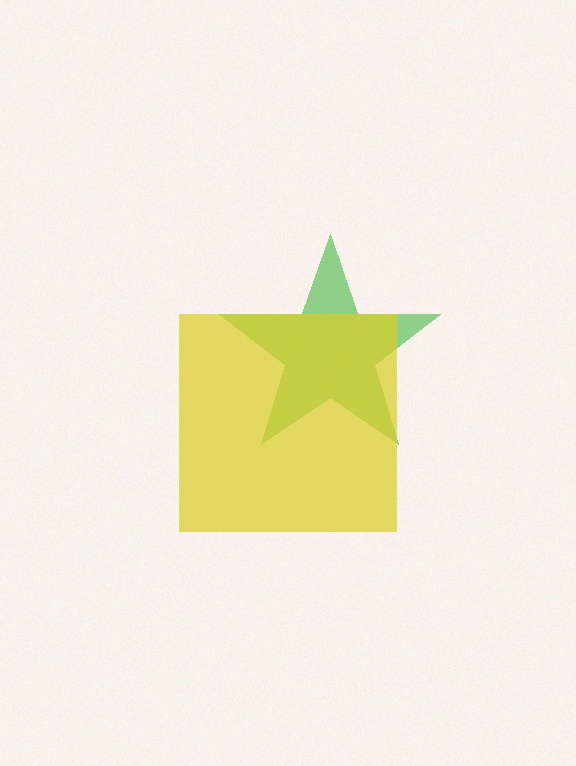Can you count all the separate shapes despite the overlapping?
Yes, there are 2 separate shapes.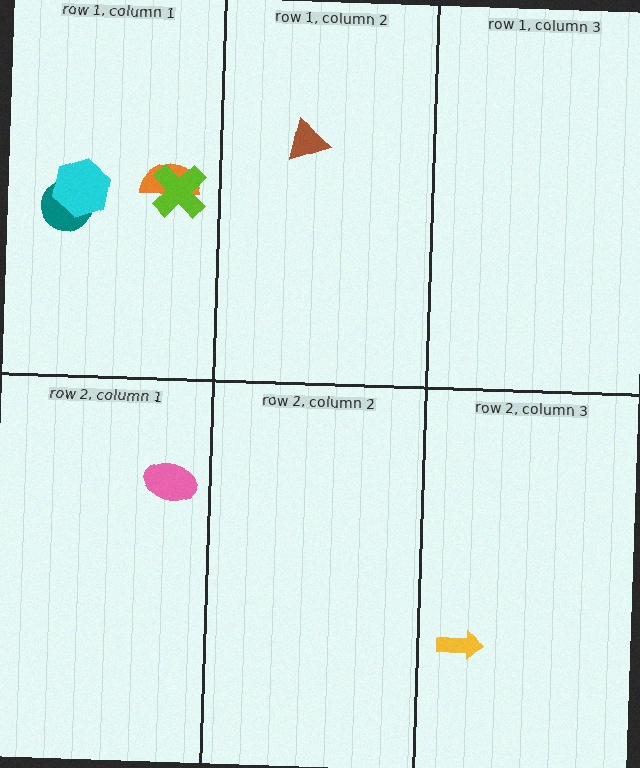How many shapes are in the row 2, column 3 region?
1.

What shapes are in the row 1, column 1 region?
The orange semicircle, the teal circle, the lime cross, the cyan hexagon.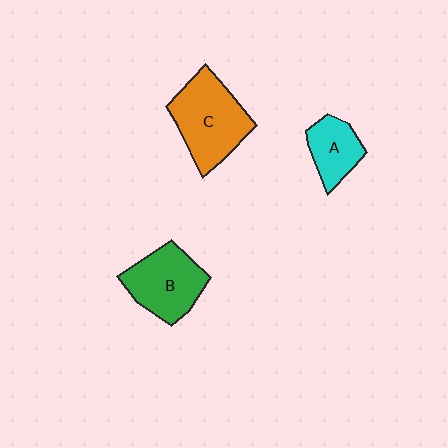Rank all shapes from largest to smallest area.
From largest to smallest: C (orange), B (green), A (cyan).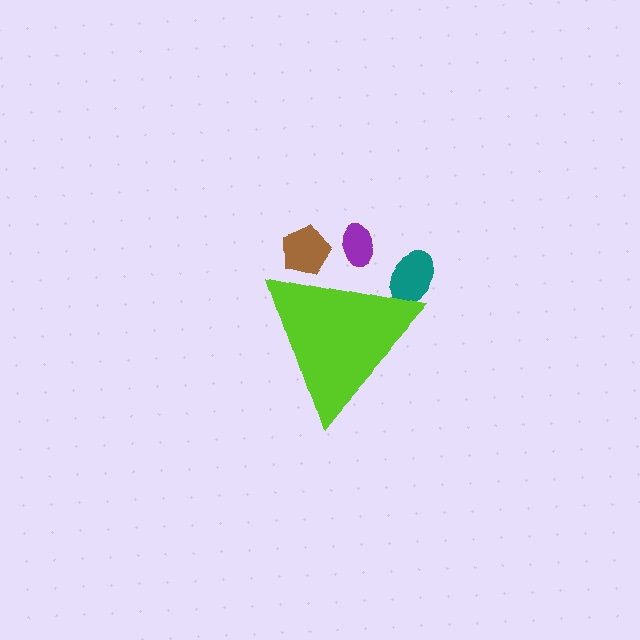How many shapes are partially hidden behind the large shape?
3 shapes are partially hidden.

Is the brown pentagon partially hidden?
Yes, the brown pentagon is partially hidden behind the lime triangle.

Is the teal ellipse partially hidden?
Yes, the teal ellipse is partially hidden behind the lime triangle.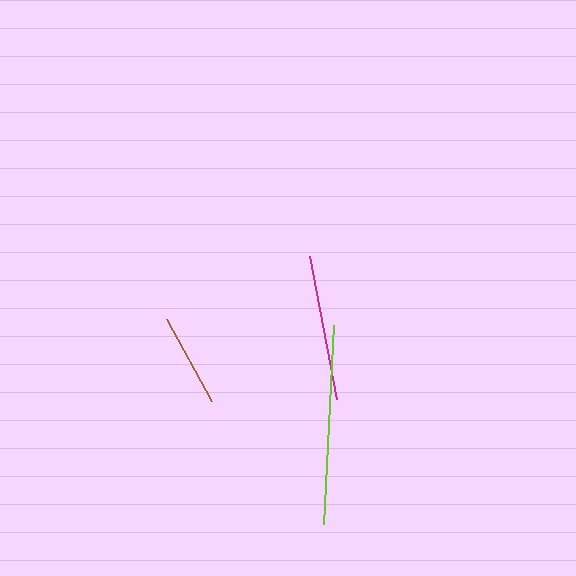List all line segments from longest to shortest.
From longest to shortest: lime, magenta, brown.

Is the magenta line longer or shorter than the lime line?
The lime line is longer than the magenta line.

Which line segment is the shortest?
The brown line is the shortest at approximately 93 pixels.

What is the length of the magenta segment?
The magenta segment is approximately 145 pixels long.